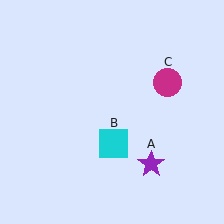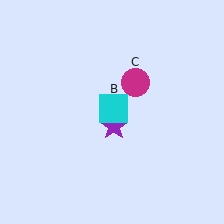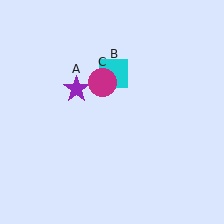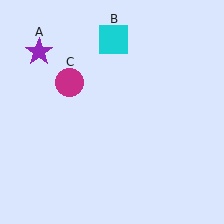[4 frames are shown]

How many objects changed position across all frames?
3 objects changed position: purple star (object A), cyan square (object B), magenta circle (object C).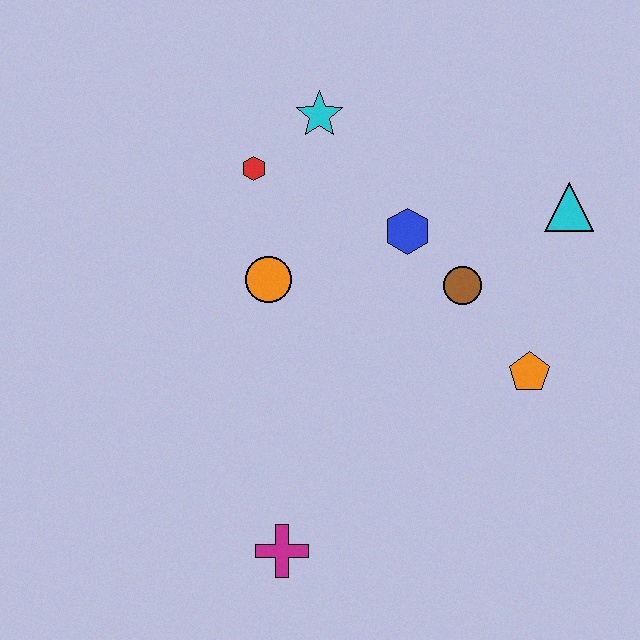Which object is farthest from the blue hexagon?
The magenta cross is farthest from the blue hexagon.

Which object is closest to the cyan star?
The red hexagon is closest to the cyan star.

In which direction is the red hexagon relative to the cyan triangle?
The red hexagon is to the left of the cyan triangle.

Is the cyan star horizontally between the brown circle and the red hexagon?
Yes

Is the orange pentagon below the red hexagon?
Yes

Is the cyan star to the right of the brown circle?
No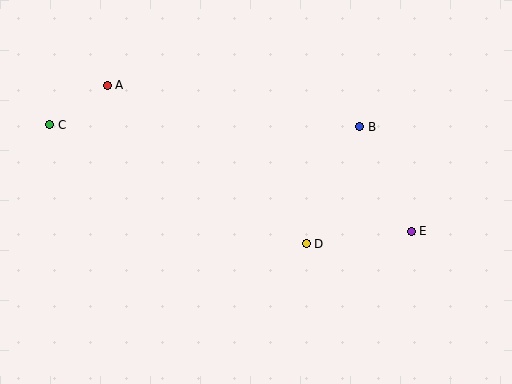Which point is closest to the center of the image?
Point D at (306, 244) is closest to the center.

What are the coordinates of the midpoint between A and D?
The midpoint between A and D is at (207, 165).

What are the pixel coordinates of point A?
Point A is at (107, 85).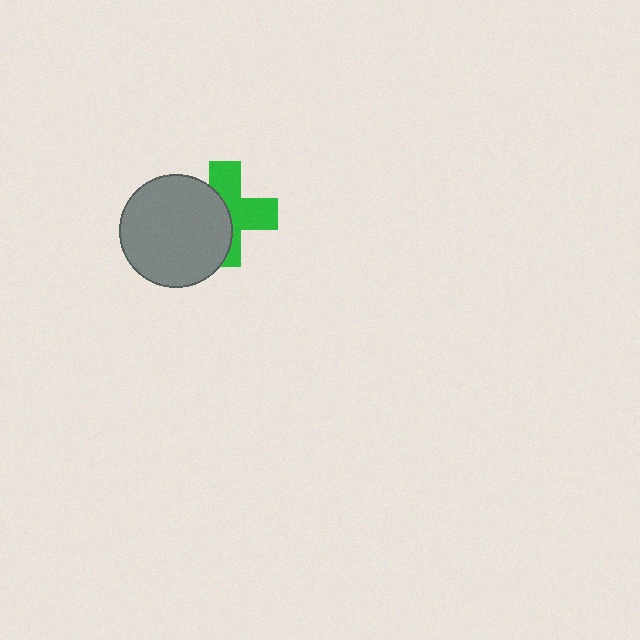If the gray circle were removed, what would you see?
You would see the complete green cross.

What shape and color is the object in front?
The object in front is a gray circle.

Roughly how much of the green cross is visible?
About half of it is visible (roughly 54%).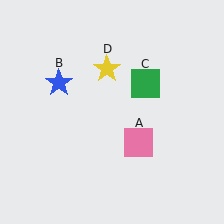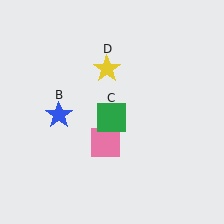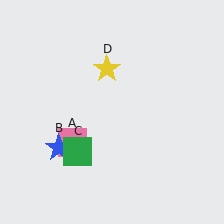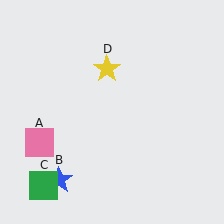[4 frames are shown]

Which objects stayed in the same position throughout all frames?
Yellow star (object D) remained stationary.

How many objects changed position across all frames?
3 objects changed position: pink square (object A), blue star (object B), green square (object C).